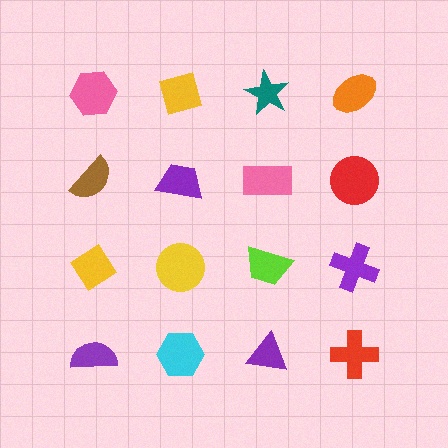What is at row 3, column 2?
A yellow circle.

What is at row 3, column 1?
A yellow diamond.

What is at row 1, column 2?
A yellow square.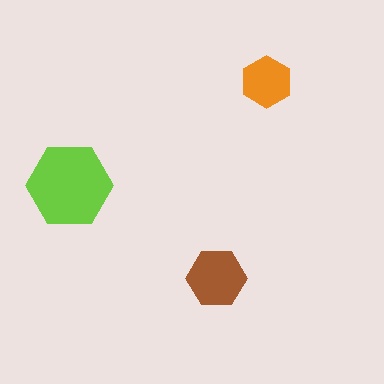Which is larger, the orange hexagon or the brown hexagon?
The brown one.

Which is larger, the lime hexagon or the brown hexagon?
The lime one.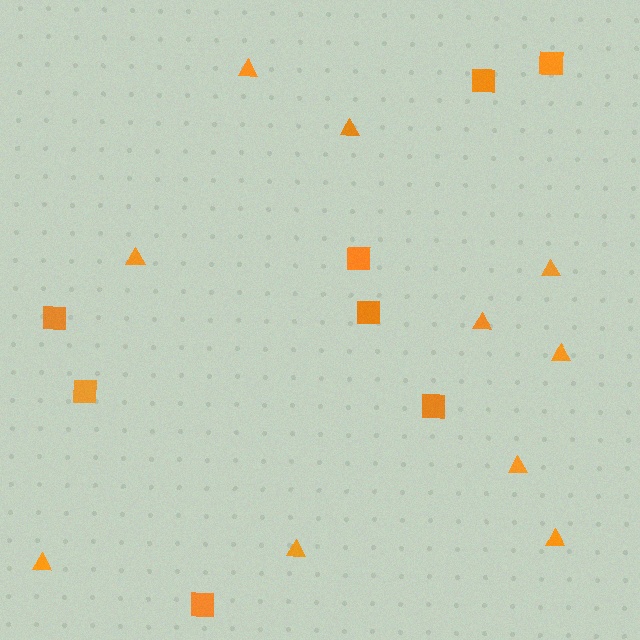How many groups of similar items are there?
There are 2 groups: one group of triangles (10) and one group of squares (8).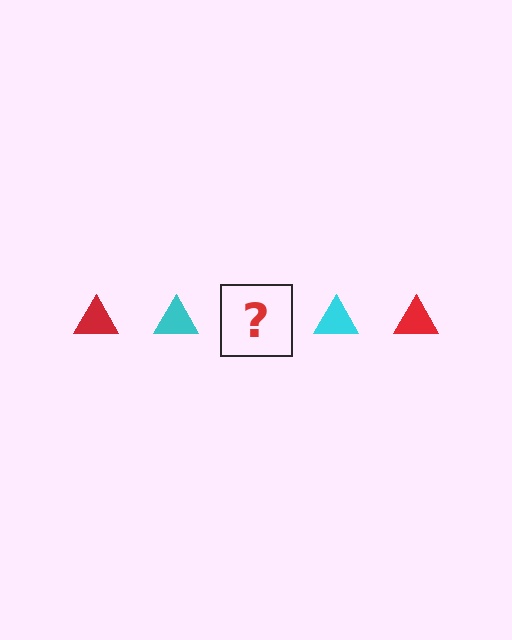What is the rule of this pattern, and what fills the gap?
The rule is that the pattern cycles through red, cyan triangles. The gap should be filled with a red triangle.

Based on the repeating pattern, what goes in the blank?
The blank should be a red triangle.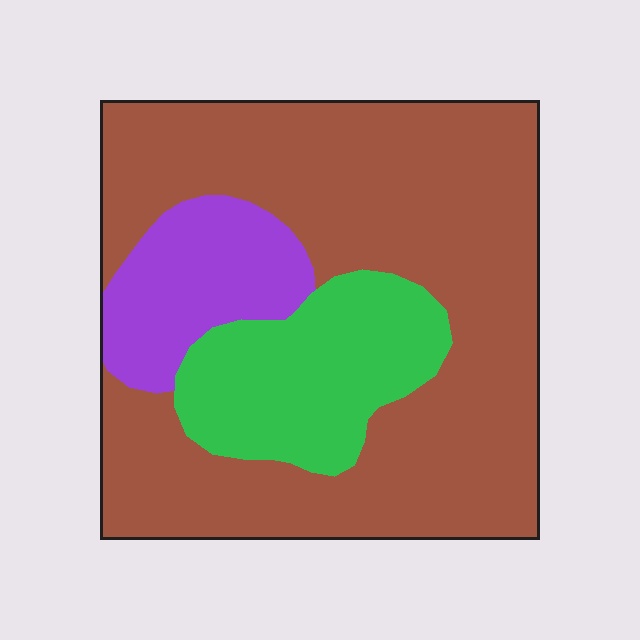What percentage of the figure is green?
Green covers about 20% of the figure.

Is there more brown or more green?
Brown.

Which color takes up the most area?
Brown, at roughly 65%.